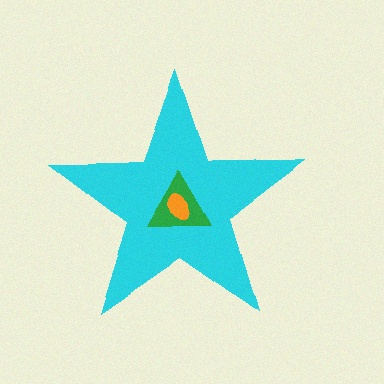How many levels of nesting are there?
3.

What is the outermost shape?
The cyan star.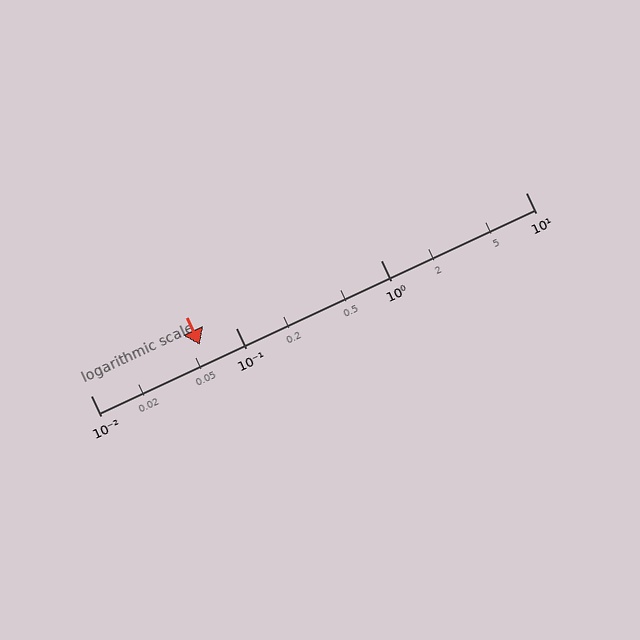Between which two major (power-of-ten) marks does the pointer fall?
The pointer is between 0.01 and 0.1.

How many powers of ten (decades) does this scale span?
The scale spans 3 decades, from 0.01 to 10.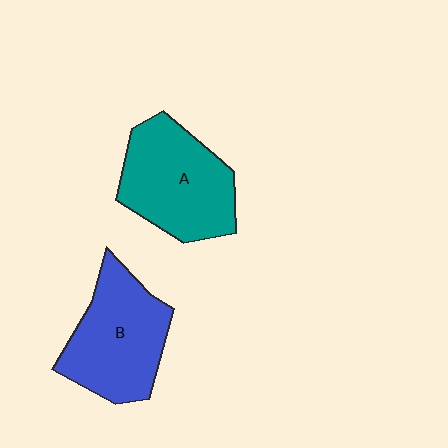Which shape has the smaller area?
Shape B (blue).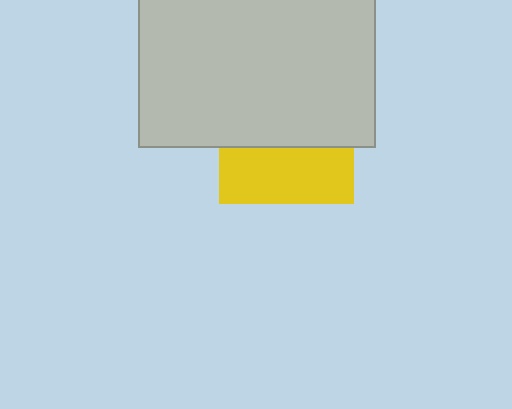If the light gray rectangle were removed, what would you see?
You would see the complete yellow square.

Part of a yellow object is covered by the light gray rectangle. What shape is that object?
It is a square.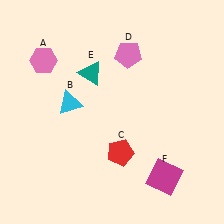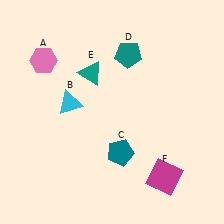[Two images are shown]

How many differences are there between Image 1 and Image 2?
There are 2 differences between the two images.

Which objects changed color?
C changed from red to teal. D changed from pink to teal.